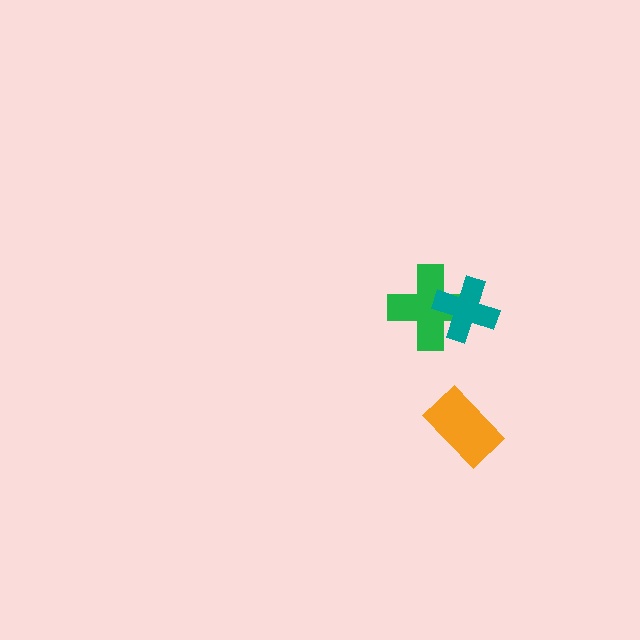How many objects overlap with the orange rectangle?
0 objects overlap with the orange rectangle.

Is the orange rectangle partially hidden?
No, no other shape covers it.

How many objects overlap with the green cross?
1 object overlaps with the green cross.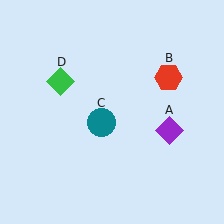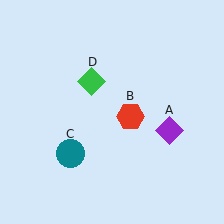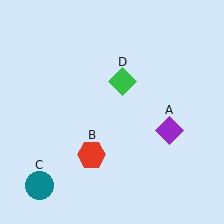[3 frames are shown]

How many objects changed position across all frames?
3 objects changed position: red hexagon (object B), teal circle (object C), green diamond (object D).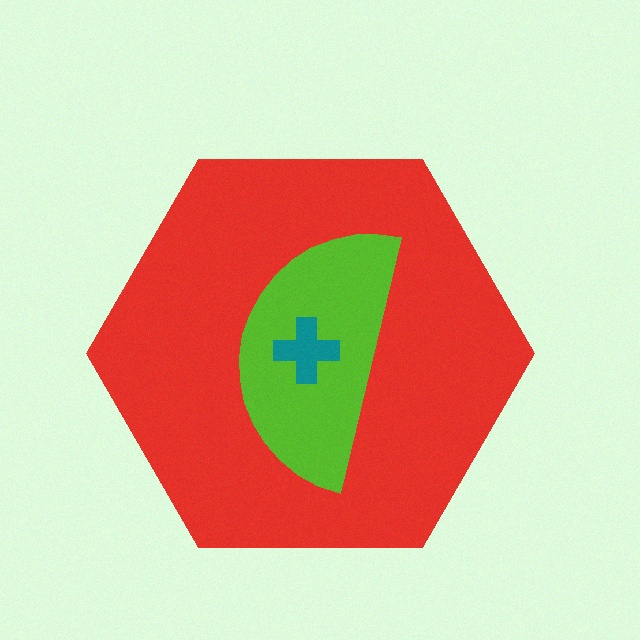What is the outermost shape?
The red hexagon.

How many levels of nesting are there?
3.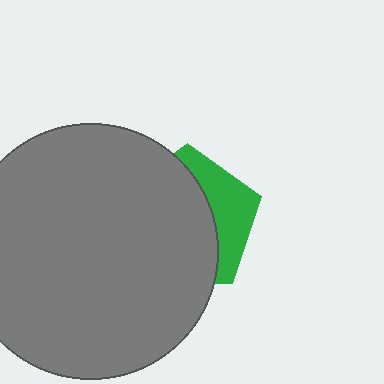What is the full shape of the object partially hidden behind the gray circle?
The partially hidden object is a green pentagon.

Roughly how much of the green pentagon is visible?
A small part of it is visible (roughly 32%).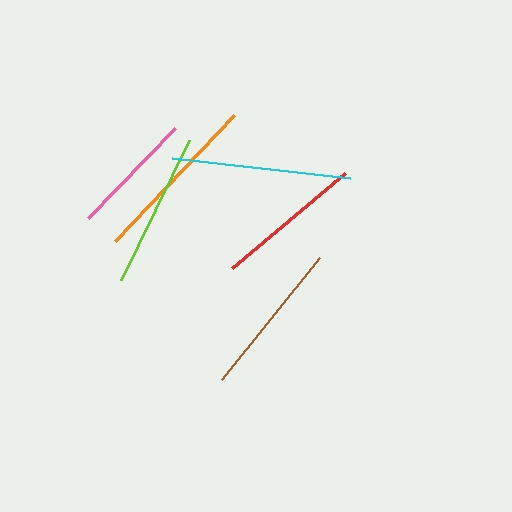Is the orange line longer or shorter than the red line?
The orange line is longer than the red line.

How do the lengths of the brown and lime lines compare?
The brown and lime lines are approximately the same length.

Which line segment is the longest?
The cyan line is the longest at approximately 179 pixels.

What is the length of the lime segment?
The lime segment is approximately 155 pixels long.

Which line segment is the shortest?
The pink line is the shortest at approximately 125 pixels.